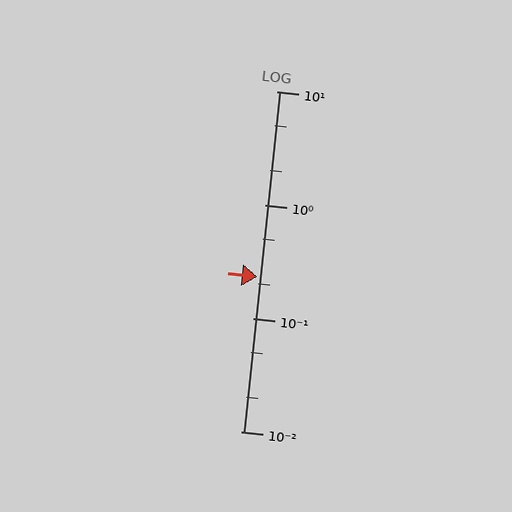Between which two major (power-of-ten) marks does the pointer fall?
The pointer is between 0.1 and 1.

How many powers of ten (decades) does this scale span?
The scale spans 3 decades, from 0.01 to 10.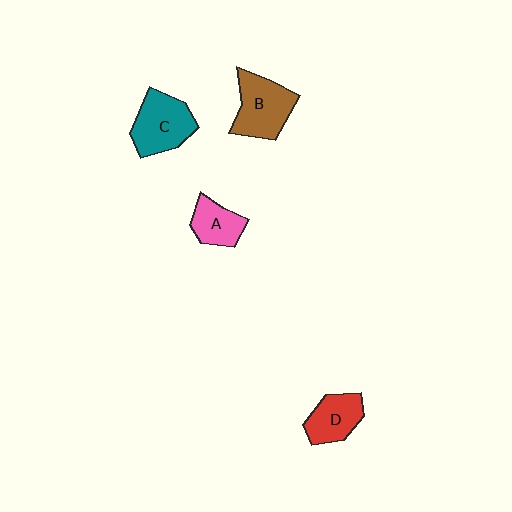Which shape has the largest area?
Shape B (brown).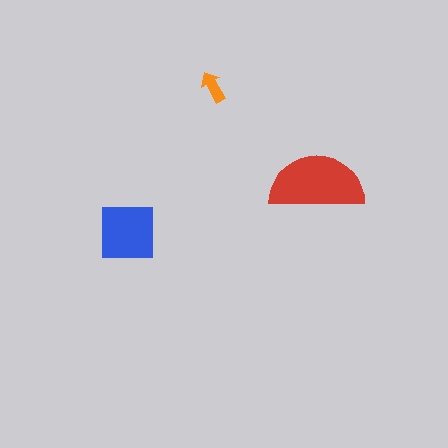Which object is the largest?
The red semicircle.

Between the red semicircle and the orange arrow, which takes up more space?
The red semicircle.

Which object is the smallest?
The orange arrow.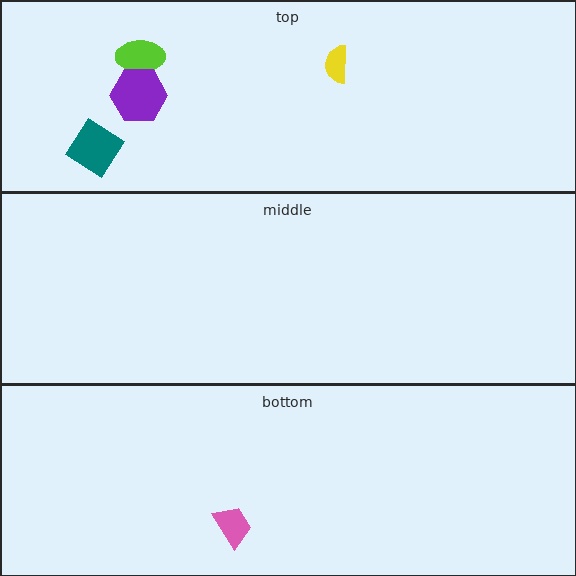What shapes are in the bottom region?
The pink trapezoid.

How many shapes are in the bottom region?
1.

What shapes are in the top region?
The yellow semicircle, the lime ellipse, the teal diamond, the purple hexagon.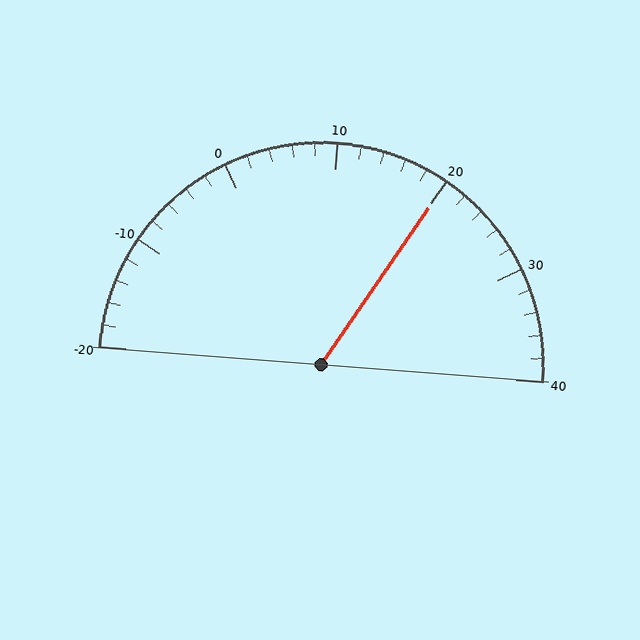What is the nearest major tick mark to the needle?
The nearest major tick mark is 20.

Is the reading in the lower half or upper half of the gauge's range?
The reading is in the upper half of the range (-20 to 40).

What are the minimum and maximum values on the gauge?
The gauge ranges from -20 to 40.